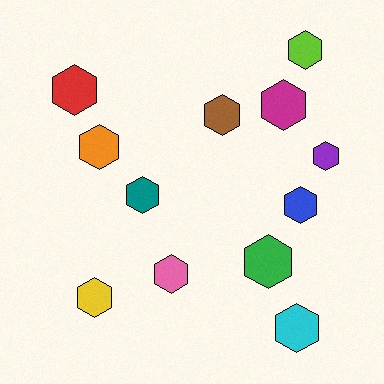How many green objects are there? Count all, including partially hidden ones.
There is 1 green object.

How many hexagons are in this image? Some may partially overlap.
There are 12 hexagons.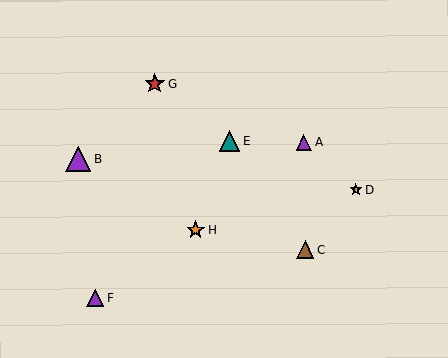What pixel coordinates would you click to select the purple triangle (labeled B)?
Click at (78, 160) to select the purple triangle B.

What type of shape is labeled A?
Shape A is a purple triangle.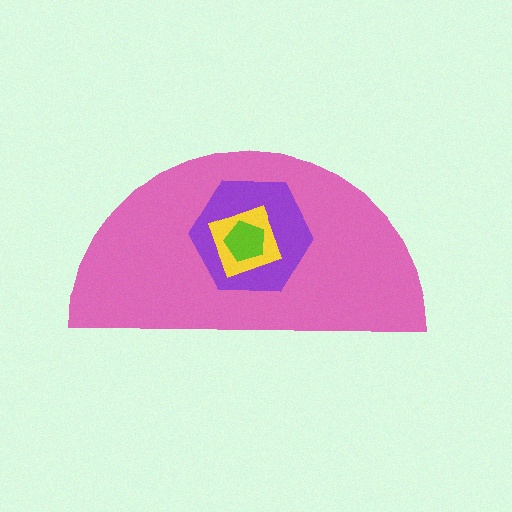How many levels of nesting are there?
4.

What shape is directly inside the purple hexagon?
The yellow diamond.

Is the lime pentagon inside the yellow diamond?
Yes.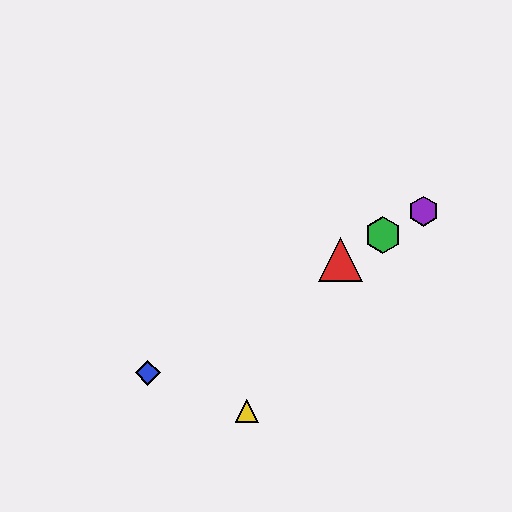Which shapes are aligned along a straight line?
The red triangle, the blue diamond, the green hexagon, the purple hexagon are aligned along a straight line.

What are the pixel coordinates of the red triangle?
The red triangle is at (340, 260).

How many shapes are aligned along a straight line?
4 shapes (the red triangle, the blue diamond, the green hexagon, the purple hexagon) are aligned along a straight line.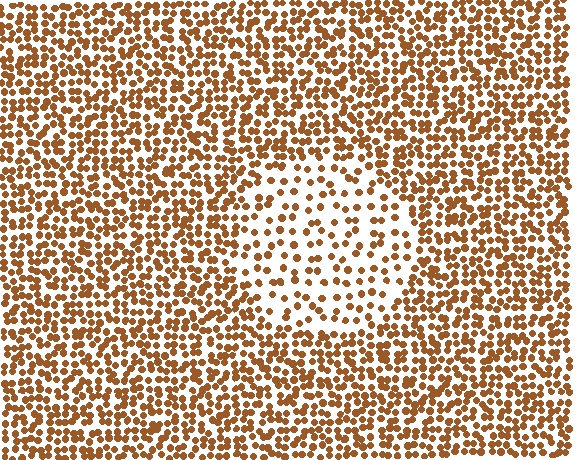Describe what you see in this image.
The image contains small brown elements arranged at two different densities. A circle-shaped region is visible where the elements are less densely packed than the surrounding area.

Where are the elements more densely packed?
The elements are more densely packed outside the circle boundary.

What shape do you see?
I see a circle.